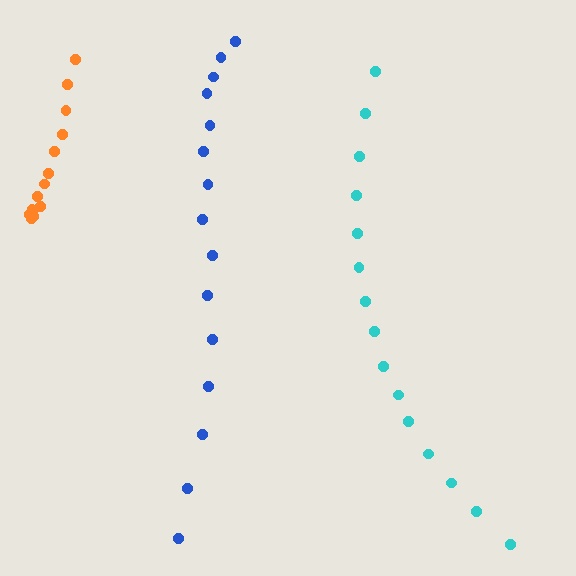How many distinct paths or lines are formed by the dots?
There are 3 distinct paths.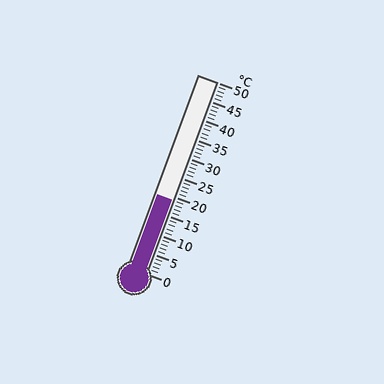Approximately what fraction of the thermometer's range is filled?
The thermometer is filled to approximately 40% of its range.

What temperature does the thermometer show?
The thermometer shows approximately 19°C.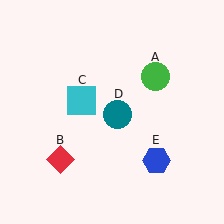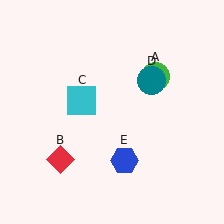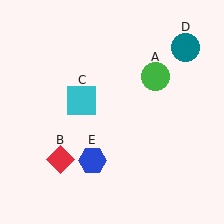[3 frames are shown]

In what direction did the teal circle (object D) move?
The teal circle (object D) moved up and to the right.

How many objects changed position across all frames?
2 objects changed position: teal circle (object D), blue hexagon (object E).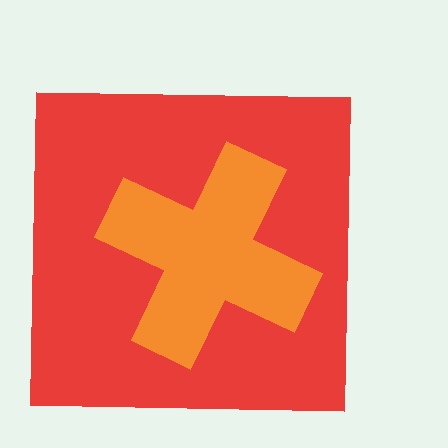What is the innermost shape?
The orange cross.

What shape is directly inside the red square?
The orange cross.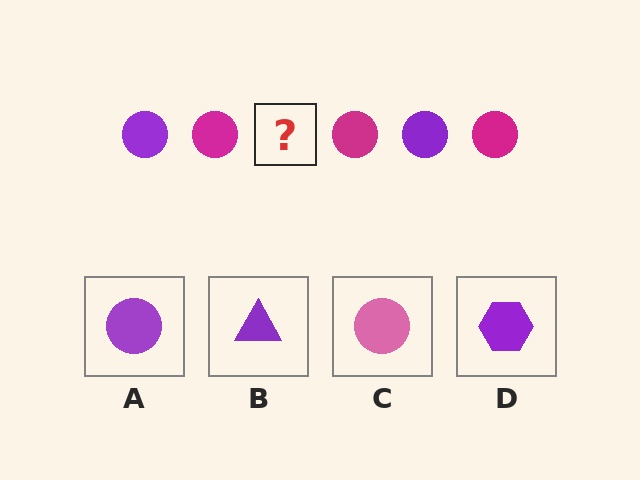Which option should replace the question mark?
Option A.